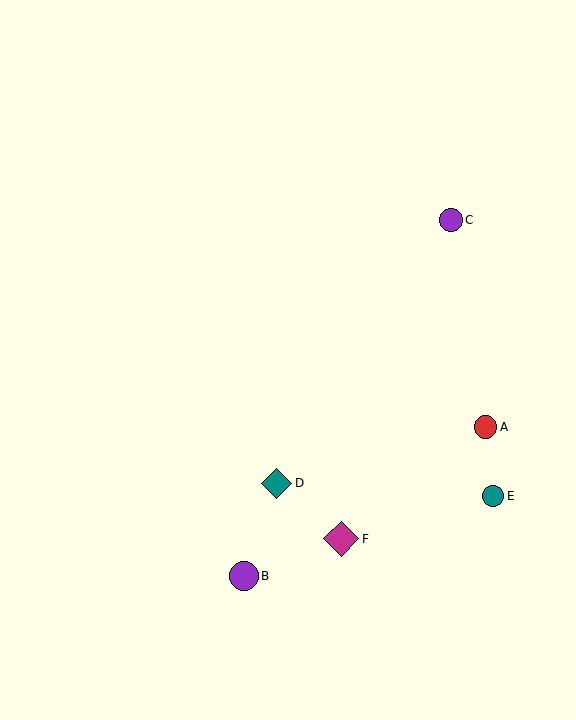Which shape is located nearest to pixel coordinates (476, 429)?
The red circle (labeled A) at (485, 427) is nearest to that location.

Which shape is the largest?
The magenta diamond (labeled F) is the largest.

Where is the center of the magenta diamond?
The center of the magenta diamond is at (341, 539).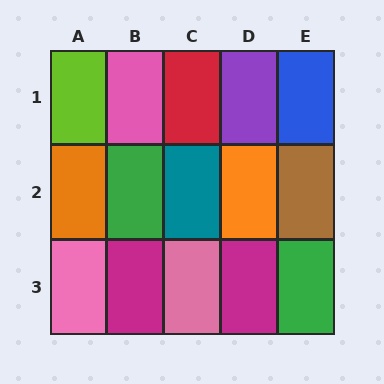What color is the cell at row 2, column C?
Teal.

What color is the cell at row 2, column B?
Green.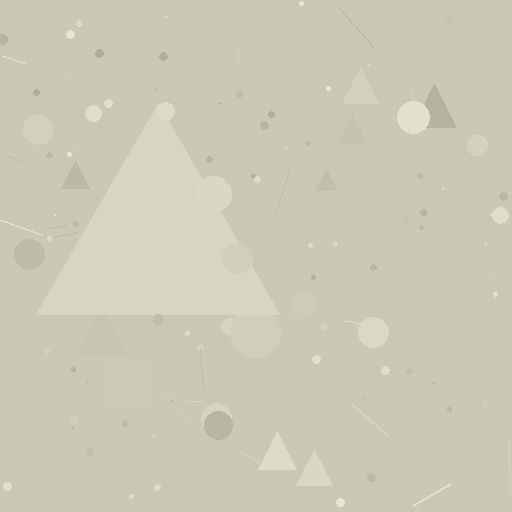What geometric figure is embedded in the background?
A triangle is embedded in the background.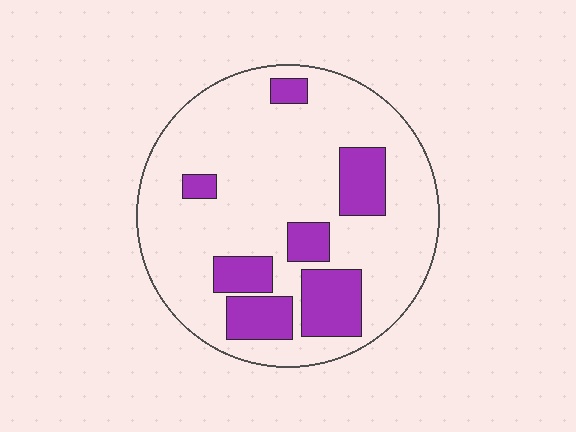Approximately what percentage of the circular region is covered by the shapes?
Approximately 20%.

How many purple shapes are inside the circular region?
7.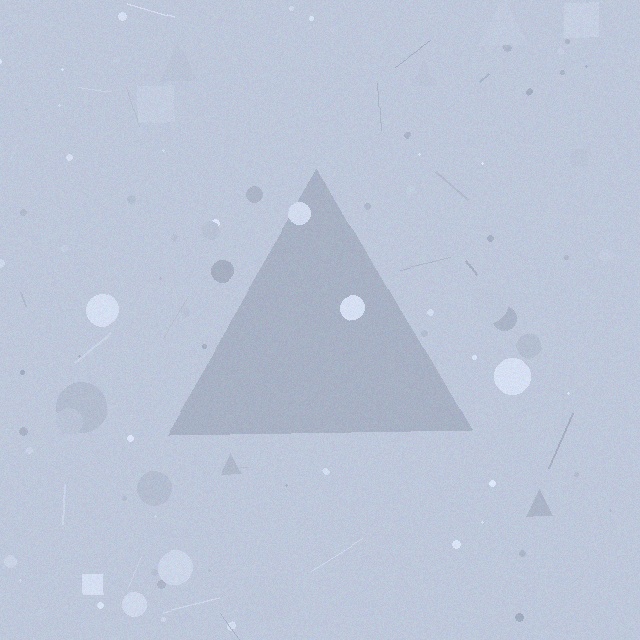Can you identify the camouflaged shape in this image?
The camouflaged shape is a triangle.